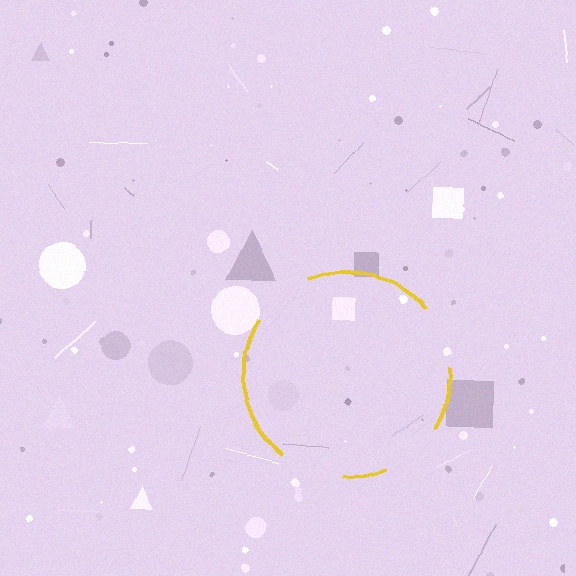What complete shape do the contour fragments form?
The contour fragments form a circle.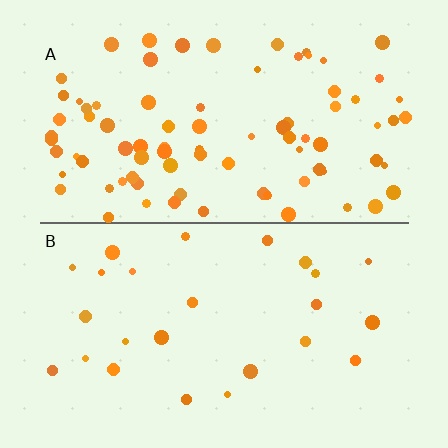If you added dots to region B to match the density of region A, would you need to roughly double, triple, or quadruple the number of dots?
Approximately triple.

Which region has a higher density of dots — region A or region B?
A (the top).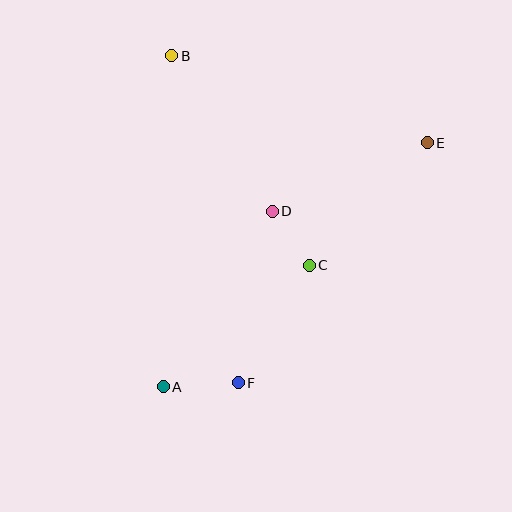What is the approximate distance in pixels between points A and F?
The distance between A and F is approximately 75 pixels.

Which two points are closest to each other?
Points C and D are closest to each other.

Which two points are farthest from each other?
Points A and E are farthest from each other.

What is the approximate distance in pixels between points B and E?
The distance between B and E is approximately 270 pixels.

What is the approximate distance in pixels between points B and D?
The distance between B and D is approximately 185 pixels.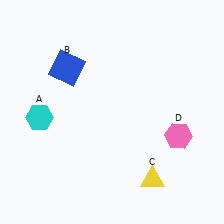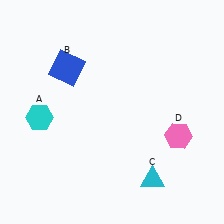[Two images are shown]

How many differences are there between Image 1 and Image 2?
There is 1 difference between the two images.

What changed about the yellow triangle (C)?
In Image 1, C is yellow. In Image 2, it changed to cyan.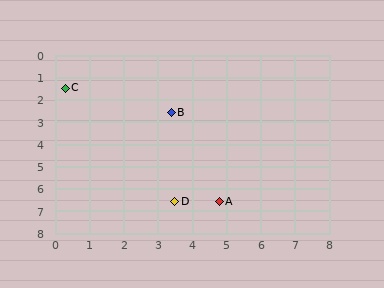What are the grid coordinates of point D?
Point D is at approximately (3.5, 6.6).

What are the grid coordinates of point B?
Point B is at approximately (3.4, 2.6).